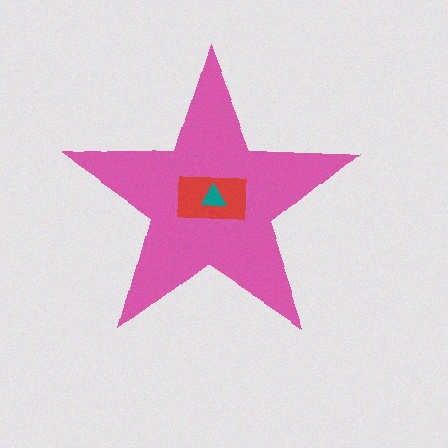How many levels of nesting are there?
3.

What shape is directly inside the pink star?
The red rectangle.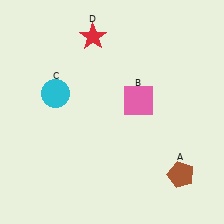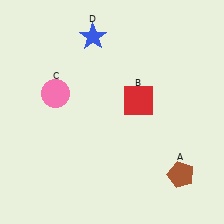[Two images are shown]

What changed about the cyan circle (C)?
In Image 1, C is cyan. In Image 2, it changed to pink.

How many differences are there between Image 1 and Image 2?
There are 3 differences between the two images.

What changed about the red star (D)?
In Image 1, D is red. In Image 2, it changed to blue.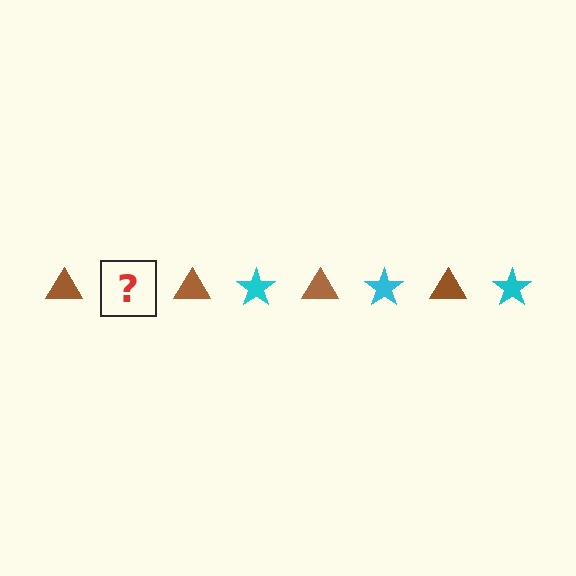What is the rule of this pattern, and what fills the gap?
The rule is that the pattern alternates between brown triangle and cyan star. The gap should be filled with a cyan star.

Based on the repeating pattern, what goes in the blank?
The blank should be a cyan star.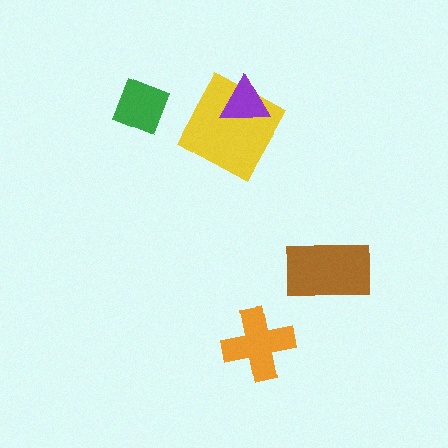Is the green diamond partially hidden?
No, no other shape covers it.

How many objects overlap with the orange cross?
0 objects overlap with the orange cross.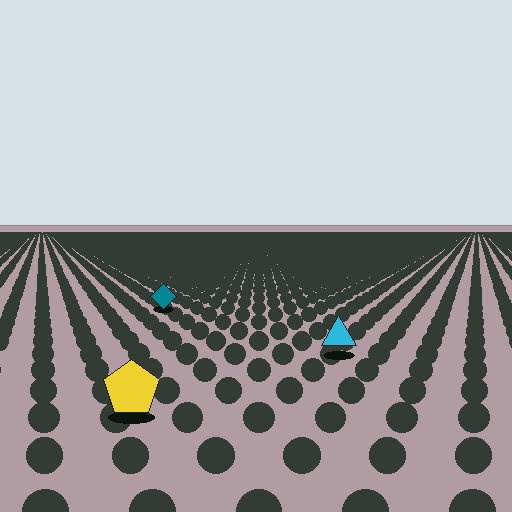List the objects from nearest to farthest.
From nearest to farthest: the yellow pentagon, the cyan triangle, the teal diamond.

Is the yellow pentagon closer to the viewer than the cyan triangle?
Yes. The yellow pentagon is closer — you can tell from the texture gradient: the ground texture is coarser near it.